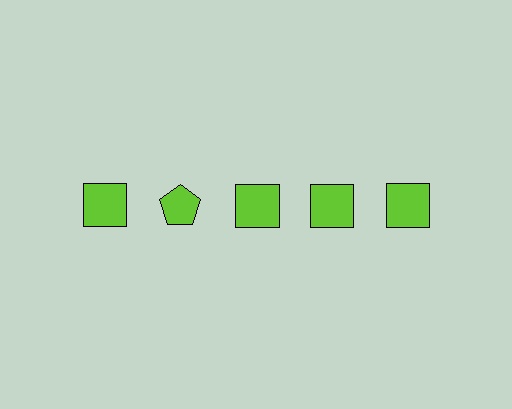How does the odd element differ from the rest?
It has a different shape: pentagon instead of square.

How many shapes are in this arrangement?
There are 5 shapes arranged in a grid pattern.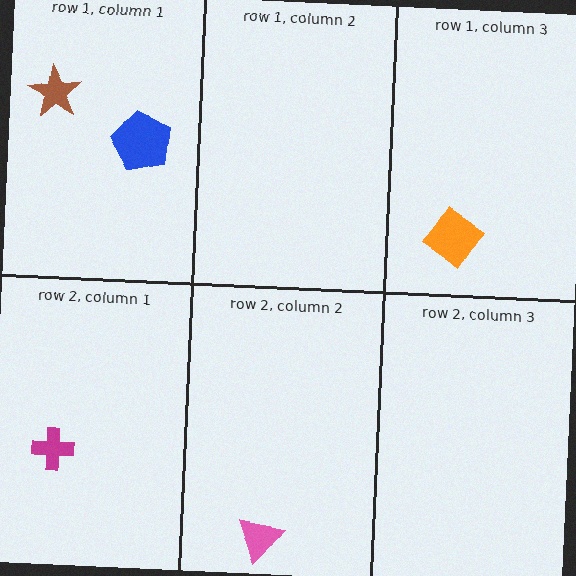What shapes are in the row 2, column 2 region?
The pink triangle.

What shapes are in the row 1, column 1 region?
The brown star, the blue pentagon.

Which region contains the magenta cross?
The row 2, column 1 region.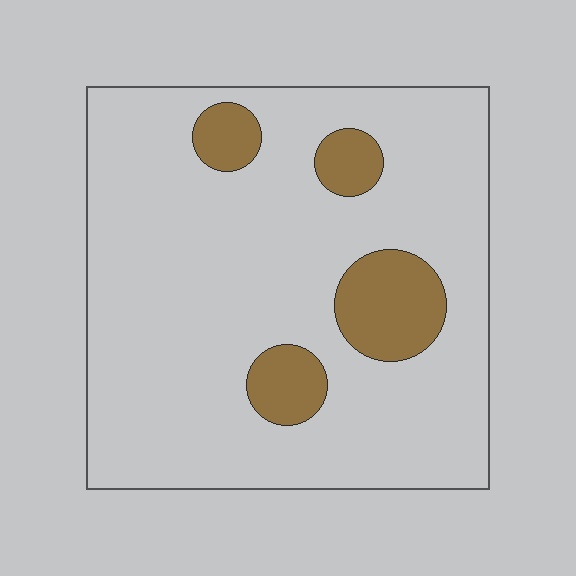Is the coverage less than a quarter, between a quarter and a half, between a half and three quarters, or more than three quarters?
Less than a quarter.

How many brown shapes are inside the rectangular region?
4.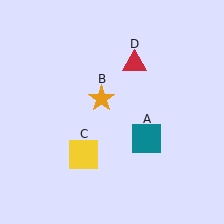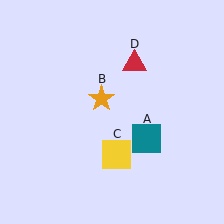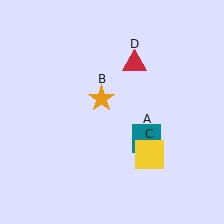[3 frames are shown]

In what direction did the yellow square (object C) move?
The yellow square (object C) moved right.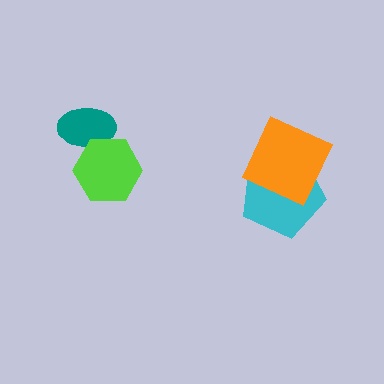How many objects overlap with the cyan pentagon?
1 object overlaps with the cyan pentagon.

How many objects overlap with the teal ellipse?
1 object overlaps with the teal ellipse.